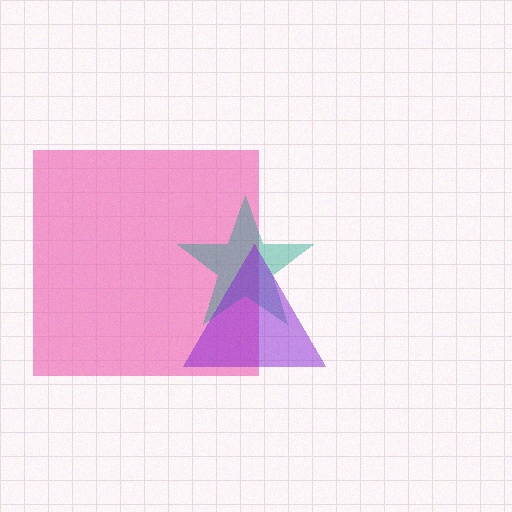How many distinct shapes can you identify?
There are 3 distinct shapes: a pink square, a teal star, a purple triangle.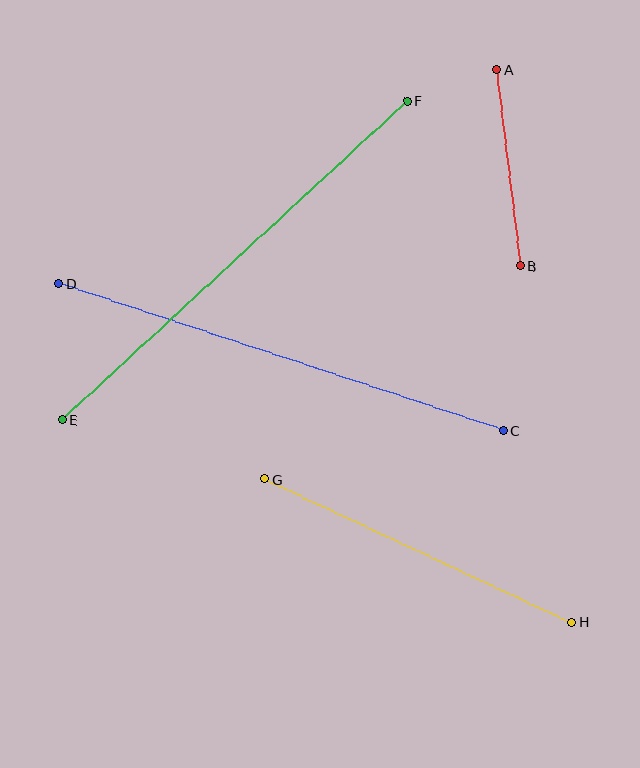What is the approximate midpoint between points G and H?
The midpoint is at approximately (418, 551) pixels.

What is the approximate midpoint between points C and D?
The midpoint is at approximately (281, 357) pixels.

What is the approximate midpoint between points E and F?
The midpoint is at approximately (234, 260) pixels.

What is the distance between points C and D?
The distance is approximately 468 pixels.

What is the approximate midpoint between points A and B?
The midpoint is at approximately (508, 168) pixels.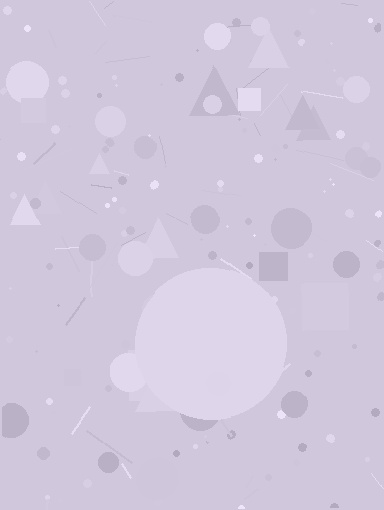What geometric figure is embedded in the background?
A circle is embedded in the background.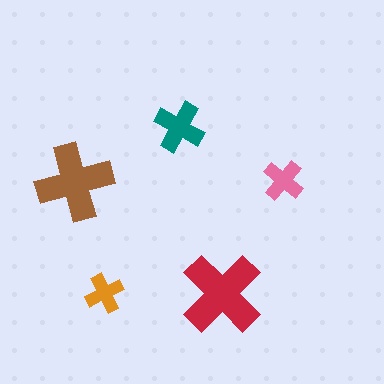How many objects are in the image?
There are 5 objects in the image.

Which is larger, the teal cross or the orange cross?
The teal one.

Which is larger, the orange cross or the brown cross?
The brown one.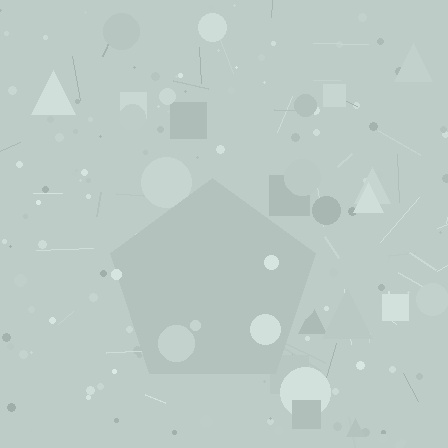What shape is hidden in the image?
A pentagon is hidden in the image.